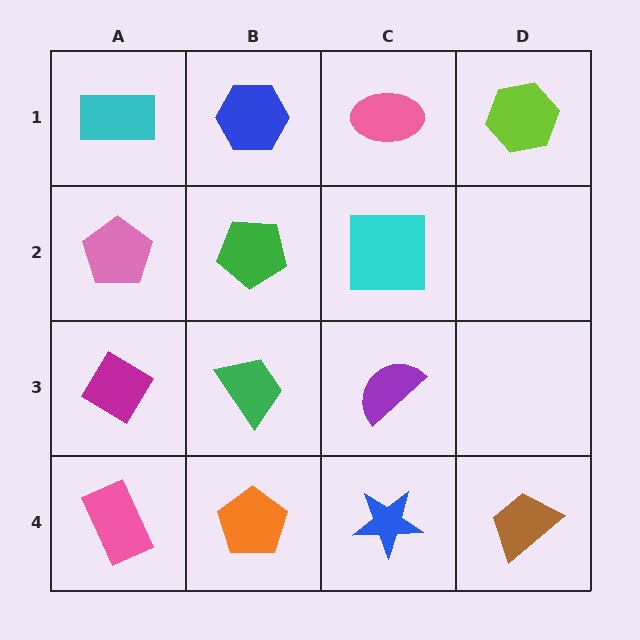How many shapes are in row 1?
4 shapes.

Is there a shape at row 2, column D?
No, that cell is empty.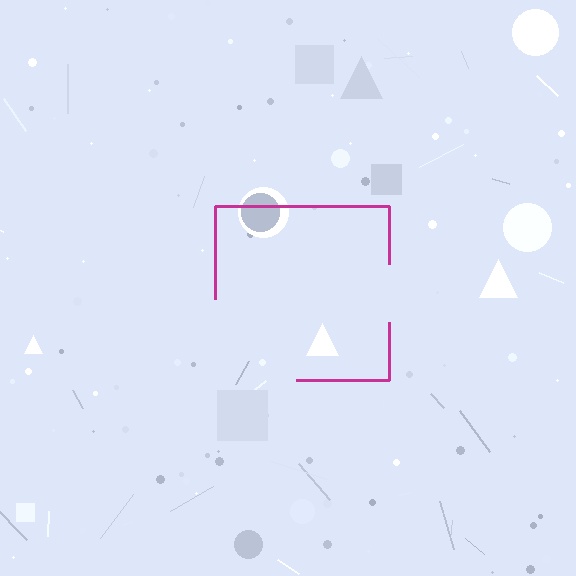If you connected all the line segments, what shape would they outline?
They would outline a square.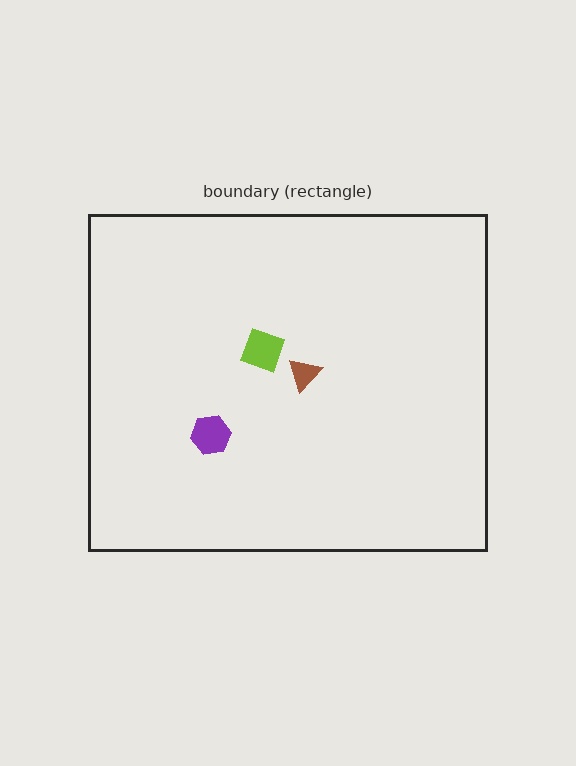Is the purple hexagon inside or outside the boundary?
Inside.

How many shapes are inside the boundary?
3 inside, 0 outside.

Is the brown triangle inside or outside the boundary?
Inside.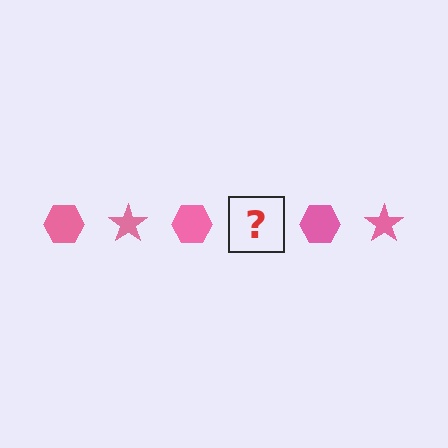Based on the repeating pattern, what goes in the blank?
The blank should be a pink star.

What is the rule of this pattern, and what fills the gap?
The rule is that the pattern cycles through hexagon, star shapes in pink. The gap should be filled with a pink star.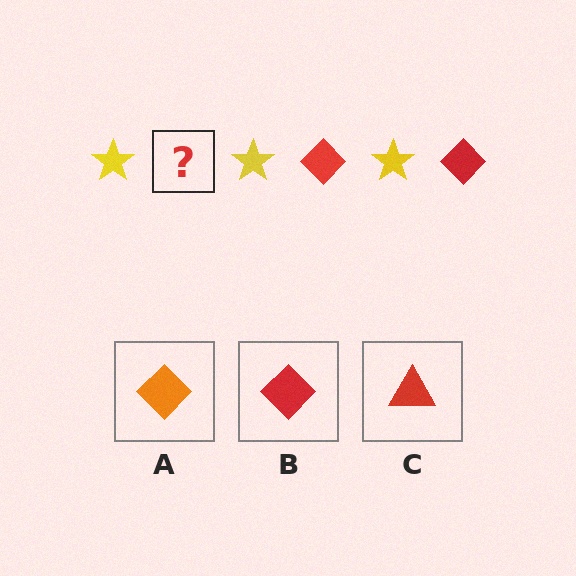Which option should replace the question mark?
Option B.